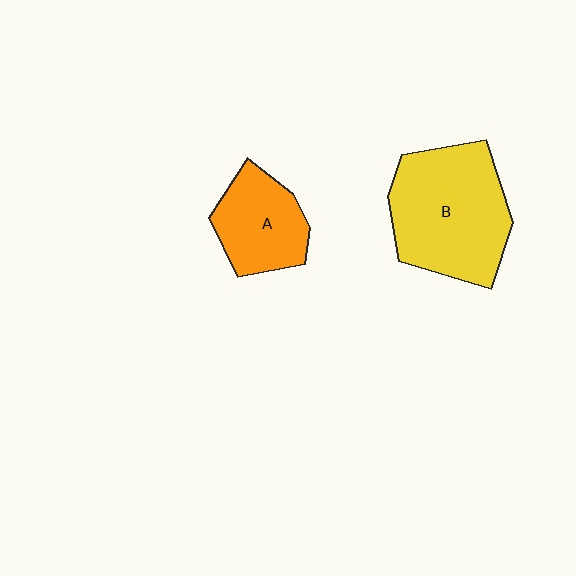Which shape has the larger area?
Shape B (yellow).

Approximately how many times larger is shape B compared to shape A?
Approximately 1.8 times.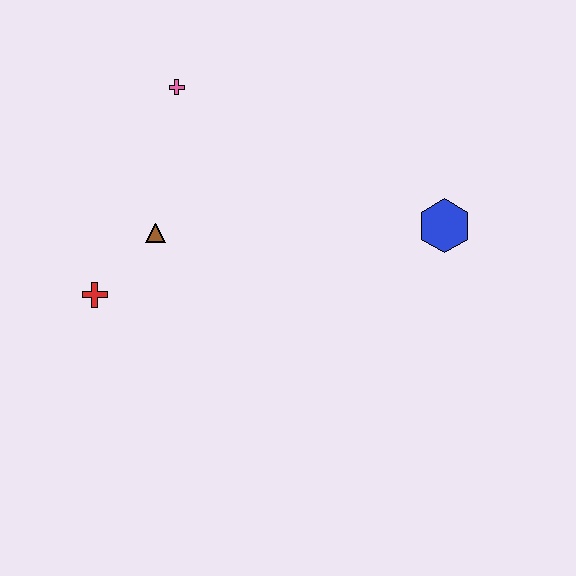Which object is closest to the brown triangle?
The red cross is closest to the brown triangle.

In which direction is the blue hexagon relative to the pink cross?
The blue hexagon is to the right of the pink cross.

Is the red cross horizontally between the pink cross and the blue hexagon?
No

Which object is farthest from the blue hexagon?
The red cross is farthest from the blue hexagon.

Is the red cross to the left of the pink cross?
Yes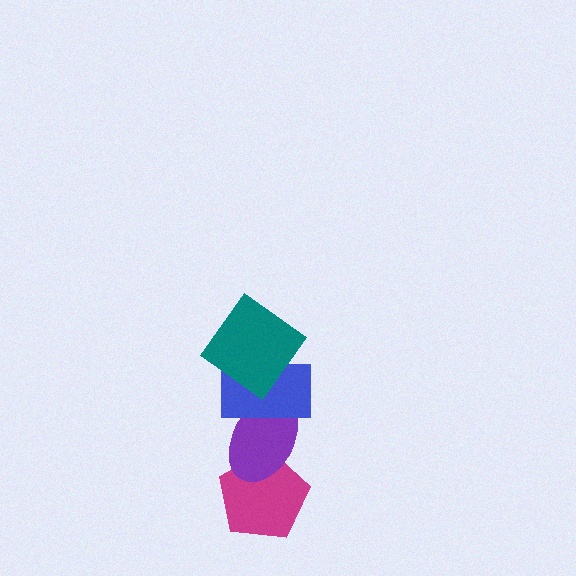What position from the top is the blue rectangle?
The blue rectangle is 2nd from the top.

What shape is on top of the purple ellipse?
The blue rectangle is on top of the purple ellipse.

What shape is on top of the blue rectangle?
The teal diamond is on top of the blue rectangle.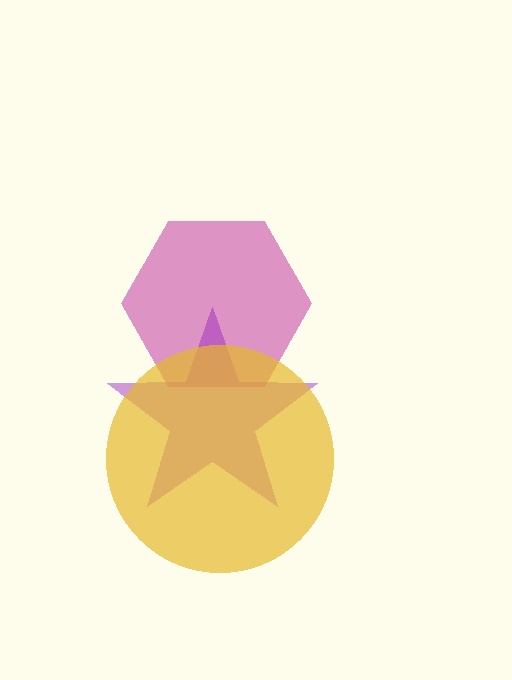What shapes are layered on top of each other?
The layered shapes are: a magenta hexagon, a purple star, a yellow circle.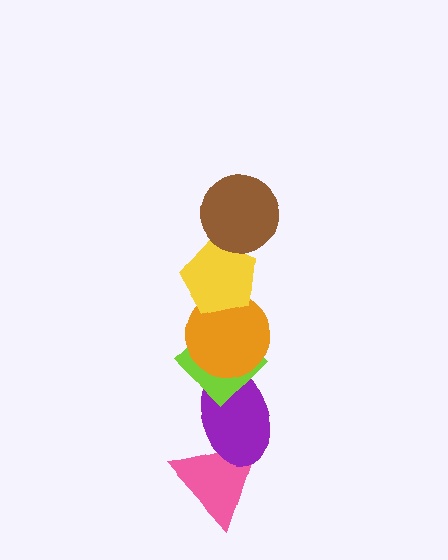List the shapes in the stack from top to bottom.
From top to bottom: the brown circle, the yellow pentagon, the orange circle, the lime diamond, the purple ellipse, the pink triangle.